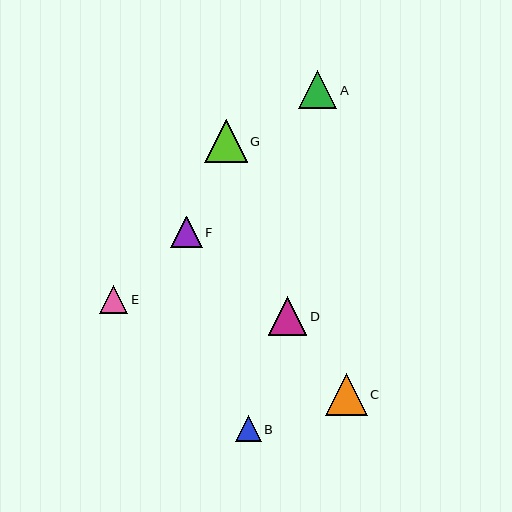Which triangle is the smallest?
Triangle B is the smallest with a size of approximately 25 pixels.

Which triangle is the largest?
Triangle G is the largest with a size of approximately 42 pixels.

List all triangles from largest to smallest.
From largest to smallest: G, C, D, A, F, E, B.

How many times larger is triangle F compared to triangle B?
Triangle F is approximately 1.2 times the size of triangle B.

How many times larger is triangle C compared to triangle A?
Triangle C is approximately 1.1 times the size of triangle A.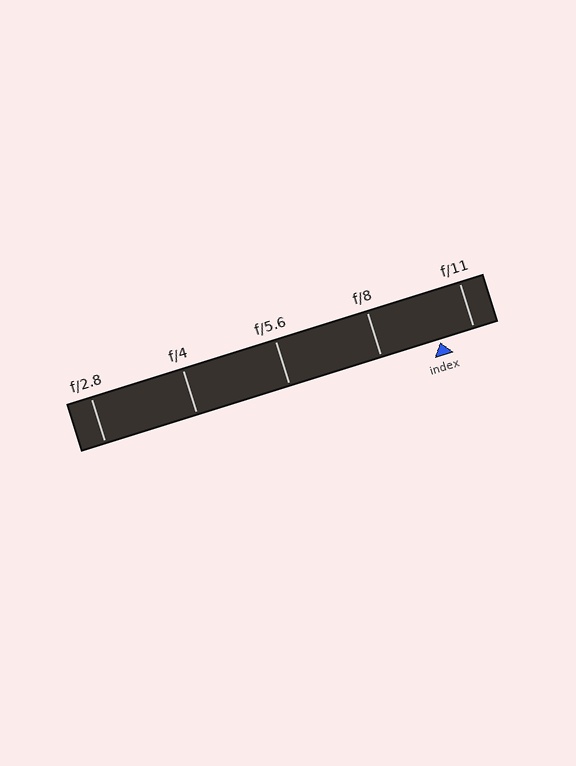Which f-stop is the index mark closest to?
The index mark is closest to f/11.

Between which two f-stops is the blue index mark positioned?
The index mark is between f/8 and f/11.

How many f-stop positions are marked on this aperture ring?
There are 5 f-stop positions marked.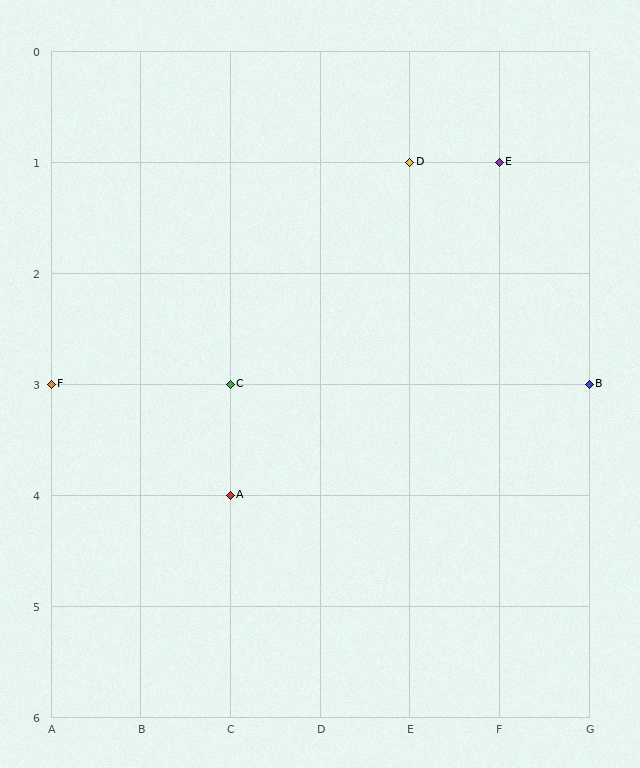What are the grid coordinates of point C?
Point C is at grid coordinates (C, 3).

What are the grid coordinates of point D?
Point D is at grid coordinates (E, 1).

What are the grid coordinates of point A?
Point A is at grid coordinates (C, 4).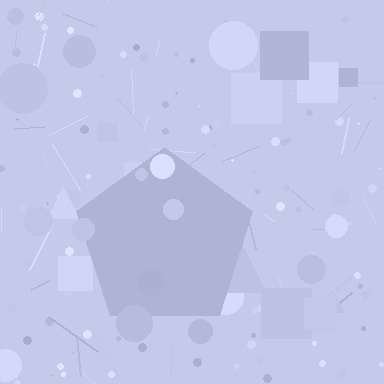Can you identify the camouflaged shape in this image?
The camouflaged shape is a pentagon.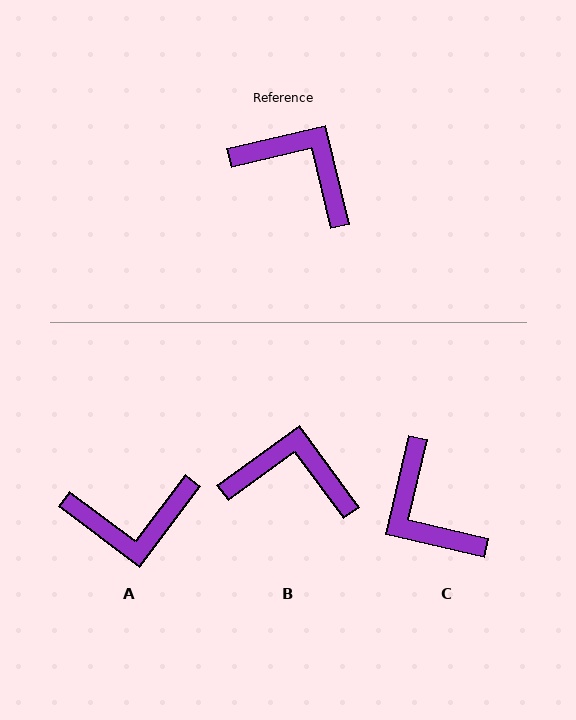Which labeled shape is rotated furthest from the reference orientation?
C, about 153 degrees away.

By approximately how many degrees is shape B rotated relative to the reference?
Approximately 23 degrees counter-clockwise.